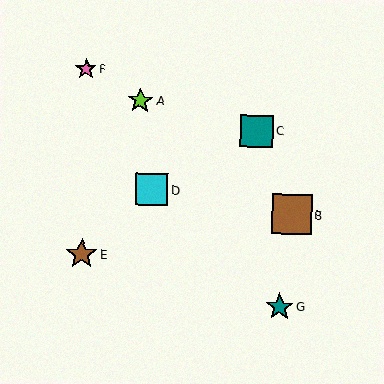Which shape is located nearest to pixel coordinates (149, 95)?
The lime star (labeled A) at (140, 101) is nearest to that location.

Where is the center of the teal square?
The center of the teal square is at (257, 131).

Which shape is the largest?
The brown square (labeled B) is the largest.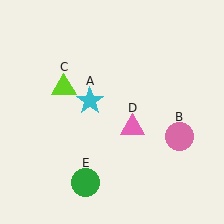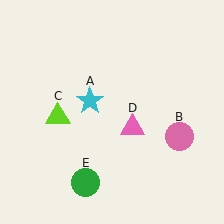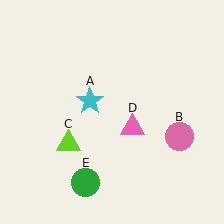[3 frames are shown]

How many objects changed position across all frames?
1 object changed position: lime triangle (object C).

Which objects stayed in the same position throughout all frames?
Cyan star (object A) and pink circle (object B) and pink triangle (object D) and green circle (object E) remained stationary.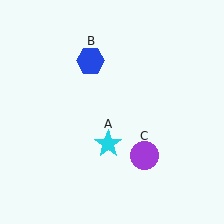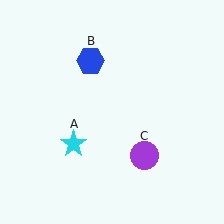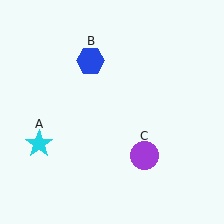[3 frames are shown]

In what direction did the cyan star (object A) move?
The cyan star (object A) moved left.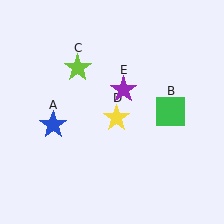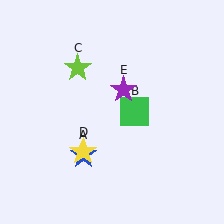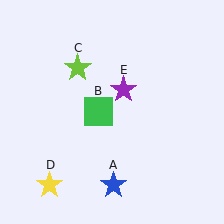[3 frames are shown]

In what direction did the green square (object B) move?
The green square (object B) moved left.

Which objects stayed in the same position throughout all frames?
Lime star (object C) and purple star (object E) remained stationary.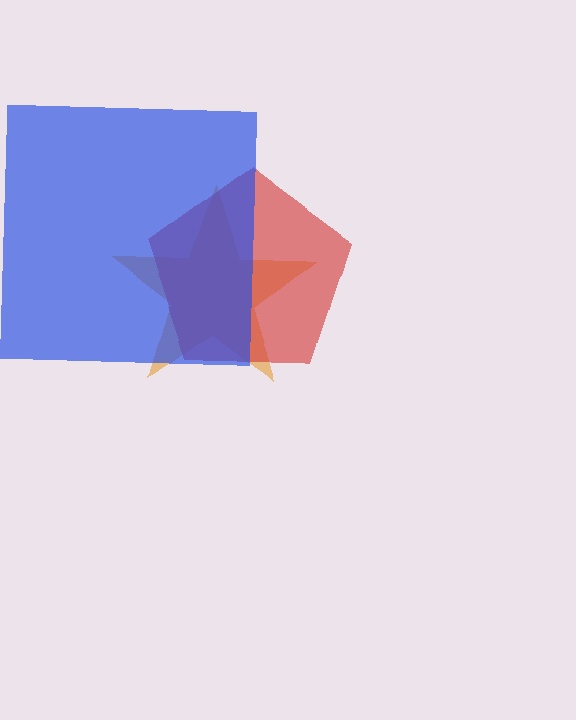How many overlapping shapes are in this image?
There are 3 overlapping shapes in the image.